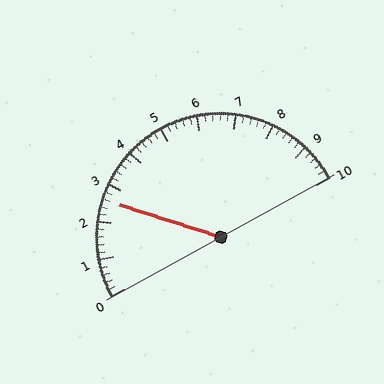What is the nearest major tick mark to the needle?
The nearest major tick mark is 3.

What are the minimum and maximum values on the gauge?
The gauge ranges from 0 to 10.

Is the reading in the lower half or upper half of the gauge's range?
The reading is in the lower half of the range (0 to 10).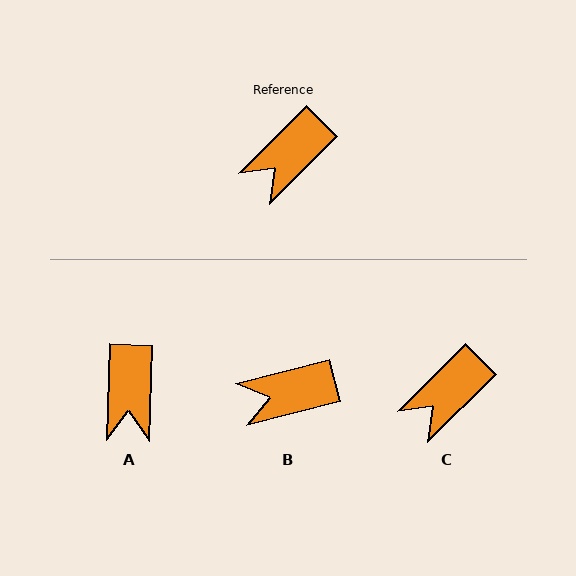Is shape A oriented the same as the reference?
No, it is off by about 43 degrees.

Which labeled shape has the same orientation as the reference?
C.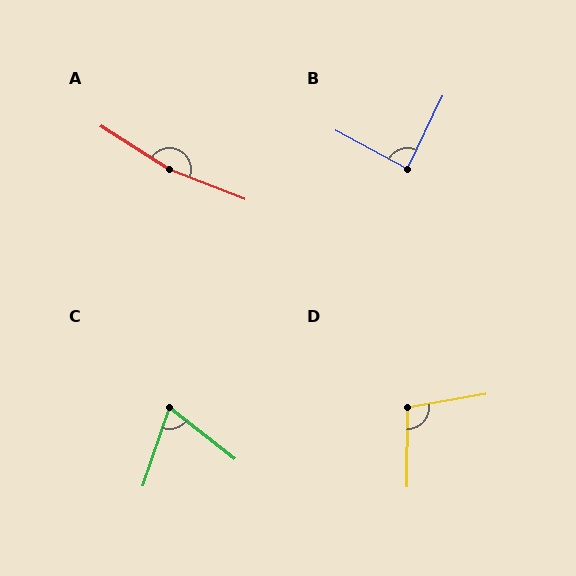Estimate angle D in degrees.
Approximately 101 degrees.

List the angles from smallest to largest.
C (70°), B (88°), D (101°), A (169°).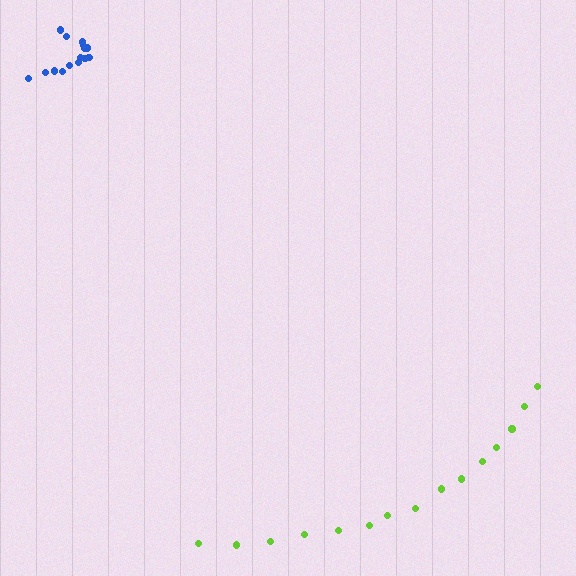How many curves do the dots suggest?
There are 2 distinct paths.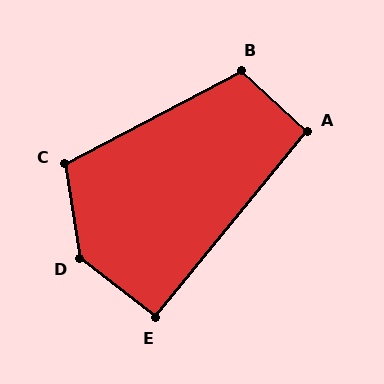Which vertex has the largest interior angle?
D, at approximately 137 degrees.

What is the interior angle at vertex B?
Approximately 110 degrees (obtuse).